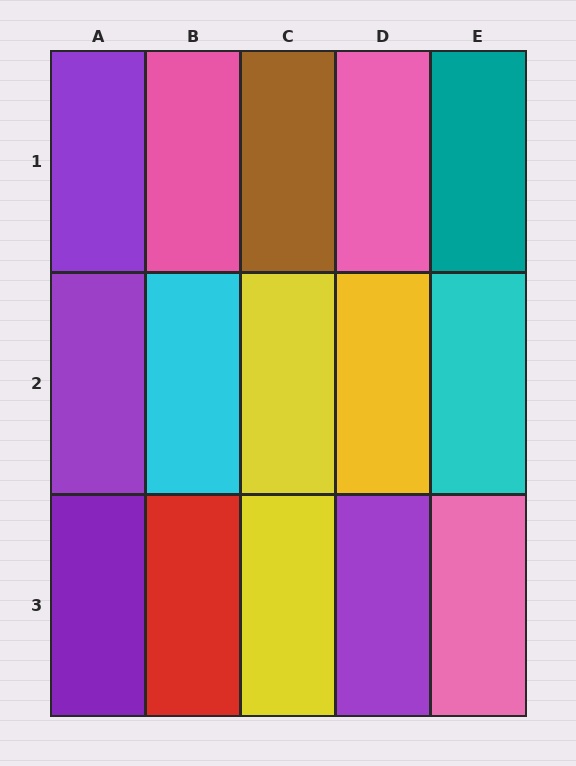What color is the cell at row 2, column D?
Yellow.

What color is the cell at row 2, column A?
Purple.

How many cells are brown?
1 cell is brown.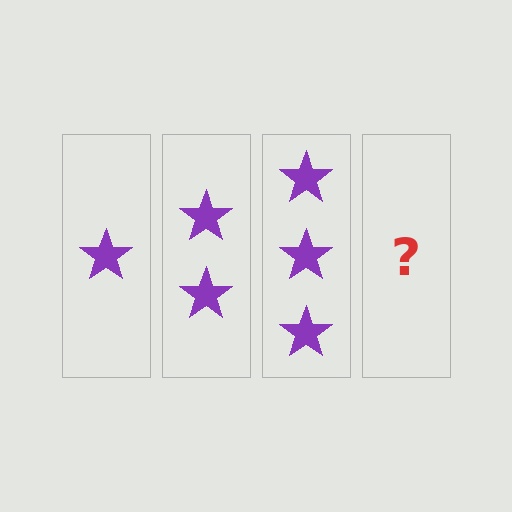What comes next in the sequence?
The next element should be 4 stars.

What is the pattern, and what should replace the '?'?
The pattern is that each step adds one more star. The '?' should be 4 stars.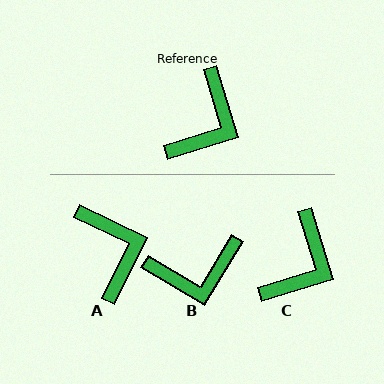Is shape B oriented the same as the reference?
No, it is off by about 48 degrees.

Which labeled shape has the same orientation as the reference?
C.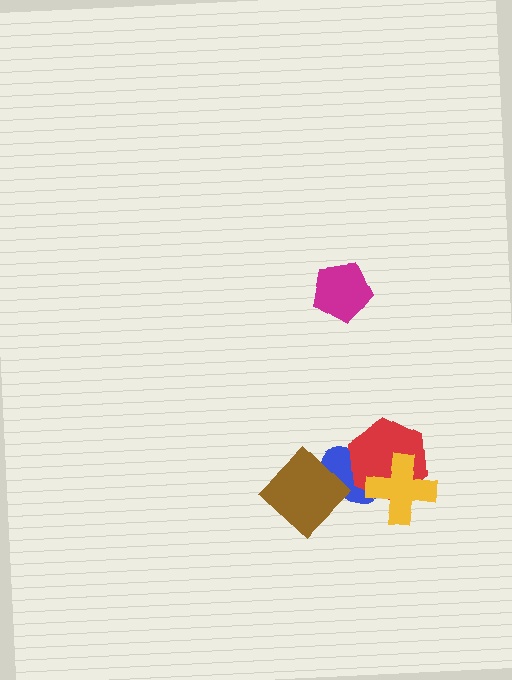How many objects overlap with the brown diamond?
1 object overlaps with the brown diamond.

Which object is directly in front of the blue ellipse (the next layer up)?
The red hexagon is directly in front of the blue ellipse.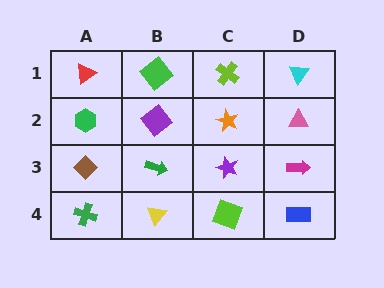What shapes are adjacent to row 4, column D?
A magenta arrow (row 3, column D), a lime square (row 4, column C).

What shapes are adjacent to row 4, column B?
A green arrow (row 3, column B), a green cross (row 4, column A), a lime square (row 4, column C).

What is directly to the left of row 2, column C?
A purple diamond.